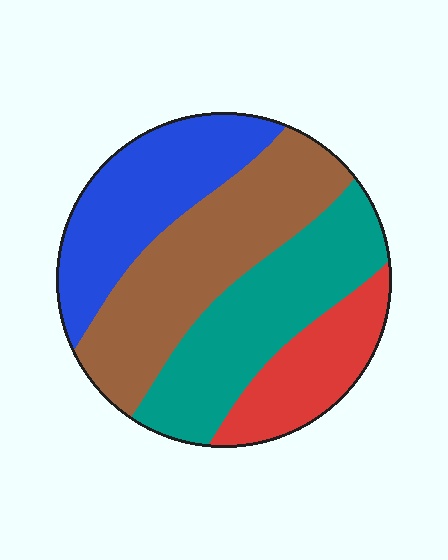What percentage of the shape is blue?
Blue covers 24% of the shape.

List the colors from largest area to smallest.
From largest to smallest: brown, teal, blue, red.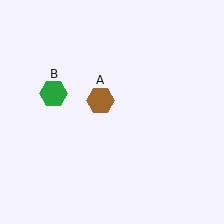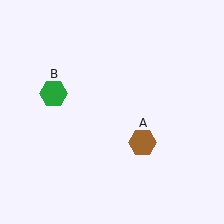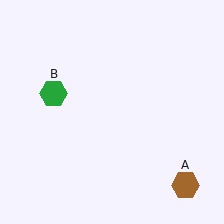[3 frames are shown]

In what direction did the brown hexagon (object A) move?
The brown hexagon (object A) moved down and to the right.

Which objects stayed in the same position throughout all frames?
Green hexagon (object B) remained stationary.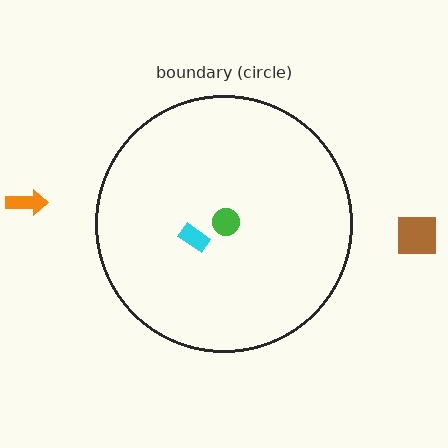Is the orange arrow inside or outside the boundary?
Outside.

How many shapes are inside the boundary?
2 inside, 2 outside.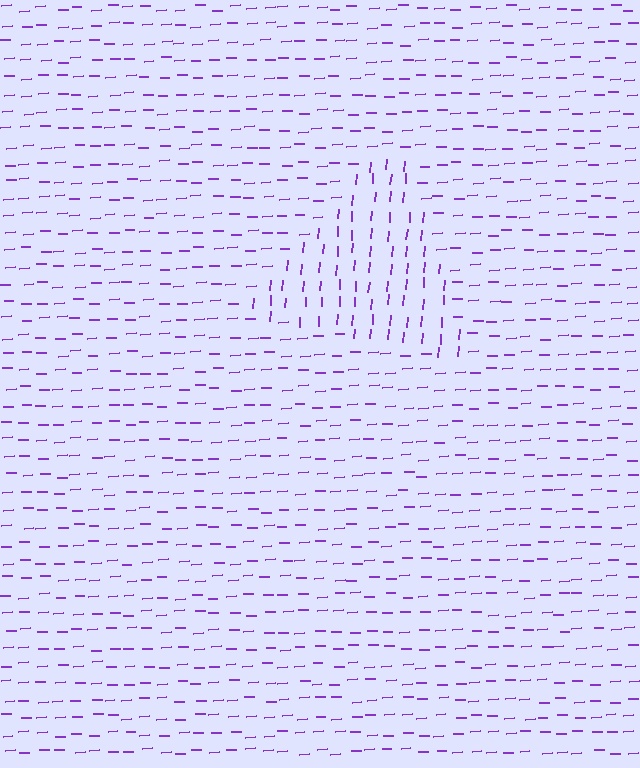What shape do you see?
I see a triangle.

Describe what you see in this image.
The image is filled with small purple line segments. A triangle region in the image has lines oriented differently from the surrounding lines, creating a visible texture boundary.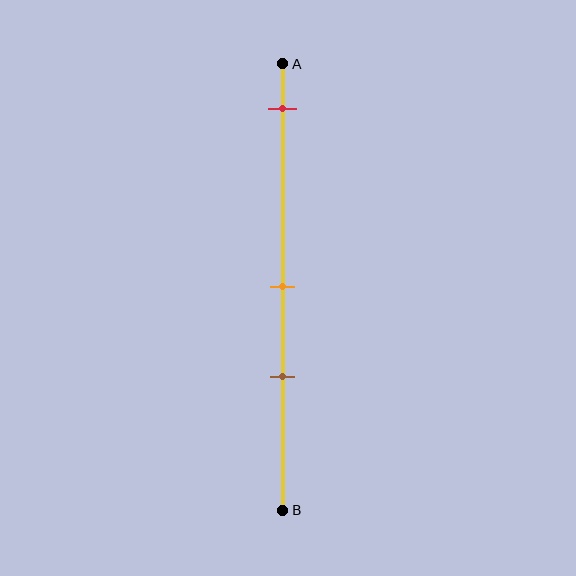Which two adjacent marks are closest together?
The orange and brown marks are the closest adjacent pair.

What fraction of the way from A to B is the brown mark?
The brown mark is approximately 70% (0.7) of the way from A to B.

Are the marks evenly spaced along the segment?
No, the marks are not evenly spaced.